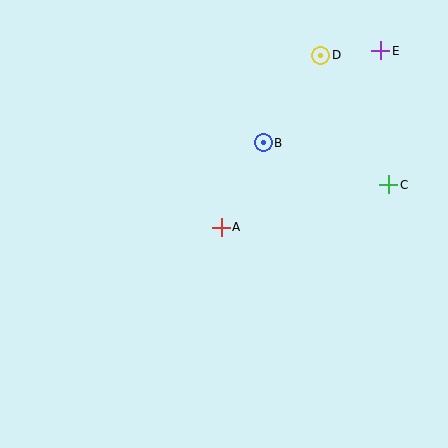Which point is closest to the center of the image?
Point A at (221, 227) is closest to the center.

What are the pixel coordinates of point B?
Point B is at (263, 143).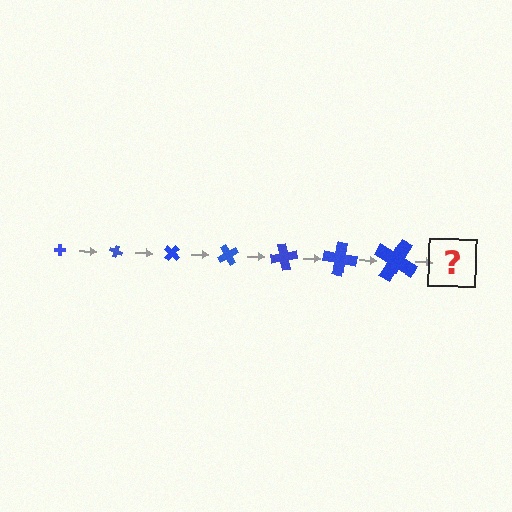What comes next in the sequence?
The next element should be a cross, larger than the previous one and rotated 140 degrees from the start.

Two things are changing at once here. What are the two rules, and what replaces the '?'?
The two rules are that the cross grows larger each step and it rotates 20 degrees each step. The '?' should be a cross, larger than the previous one and rotated 140 degrees from the start.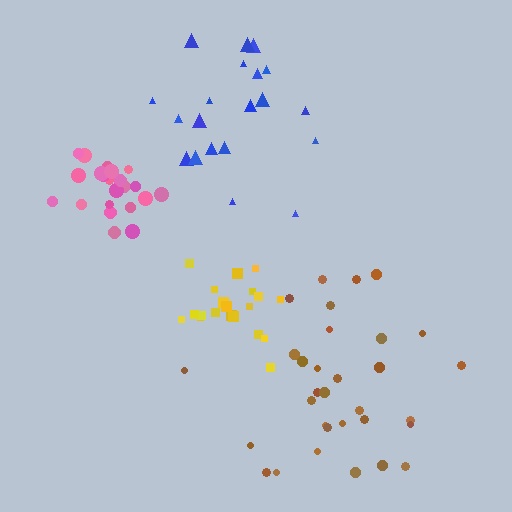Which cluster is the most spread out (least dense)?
Blue.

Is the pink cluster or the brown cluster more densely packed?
Pink.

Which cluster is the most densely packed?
Pink.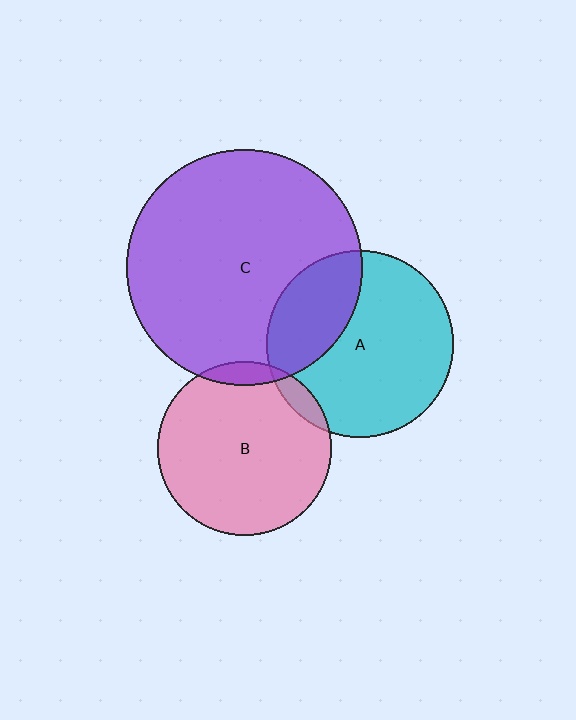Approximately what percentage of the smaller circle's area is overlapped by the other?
Approximately 5%.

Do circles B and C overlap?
Yes.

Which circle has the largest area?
Circle C (purple).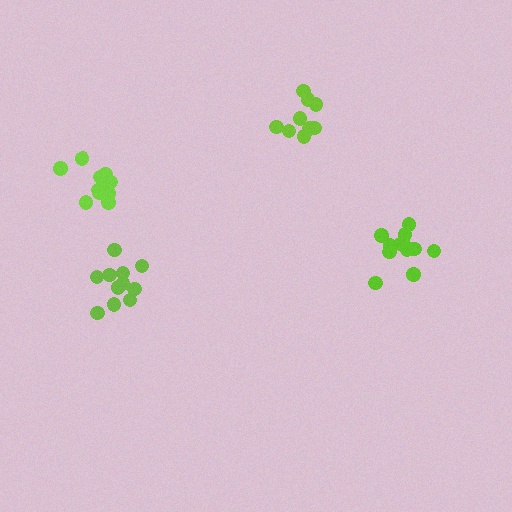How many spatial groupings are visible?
There are 4 spatial groupings.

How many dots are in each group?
Group 1: 11 dots, Group 2: 9 dots, Group 3: 13 dots, Group 4: 12 dots (45 total).